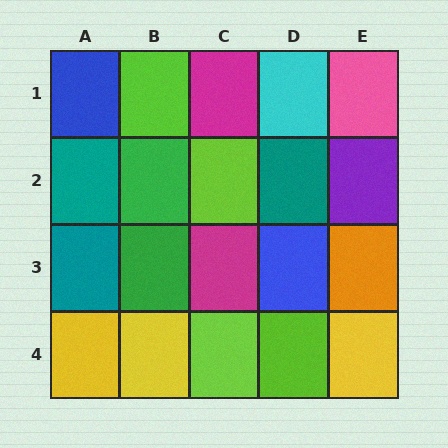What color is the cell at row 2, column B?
Green.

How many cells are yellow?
3 cells are yellow.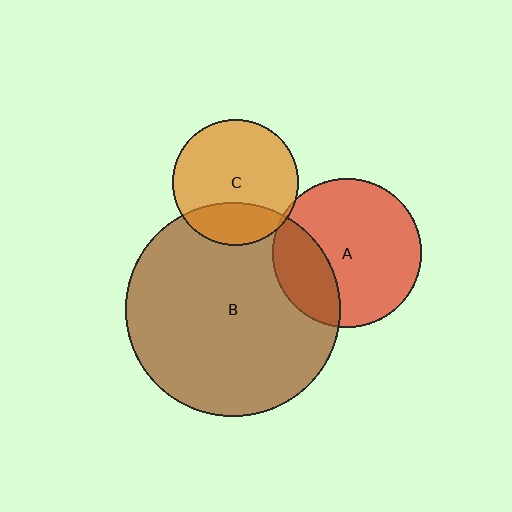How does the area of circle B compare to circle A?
Approximately 2.1 times.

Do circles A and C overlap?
Yes.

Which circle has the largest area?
Circle B (brown).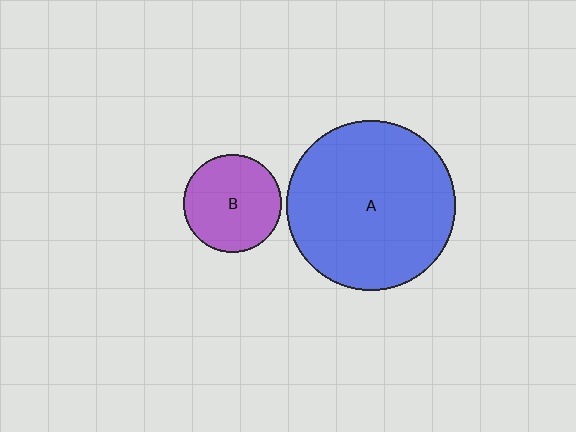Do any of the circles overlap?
No, none of the circles overlap.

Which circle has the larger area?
Circle A (blue).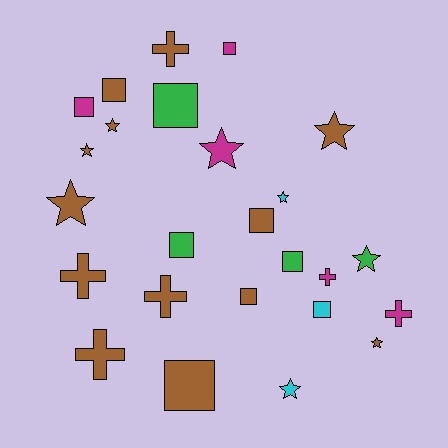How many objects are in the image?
There are 25 objects.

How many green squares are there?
There are 3 green squares.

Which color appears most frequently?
Brown, with 13 objects.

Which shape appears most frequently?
Square, with 10 objects.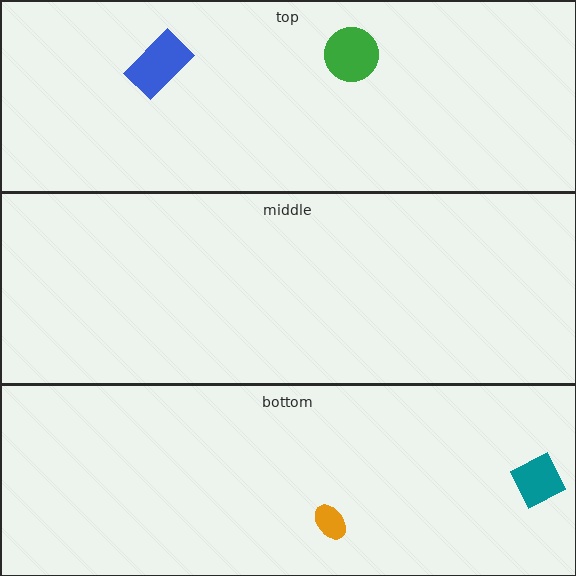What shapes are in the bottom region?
The teal diamond, the orange ellipse.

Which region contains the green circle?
The top region.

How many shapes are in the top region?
2.